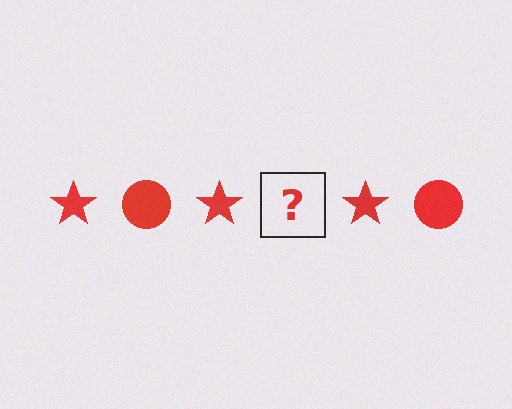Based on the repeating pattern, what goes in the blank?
The blank should be a red circle.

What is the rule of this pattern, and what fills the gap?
The rule is that the pattern cycles through star, circle shapes in red. The gap should be filled with a red circle.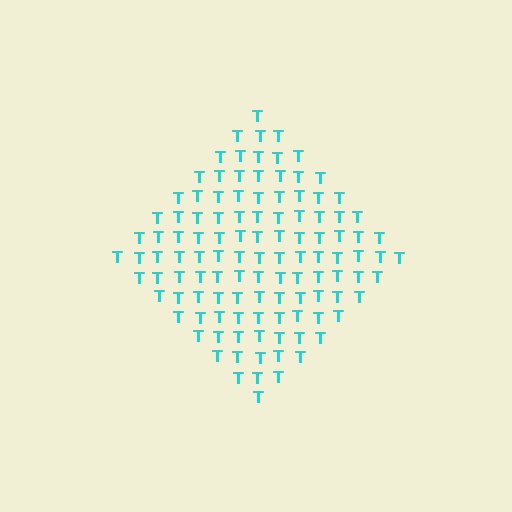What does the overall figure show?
The overall figure shows a diamond.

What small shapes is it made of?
It is made of small letter T's.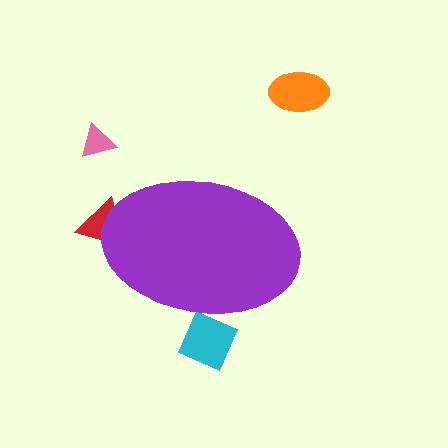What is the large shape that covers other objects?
A purple ellipse.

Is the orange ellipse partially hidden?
No, the orange ellipse is fully visible.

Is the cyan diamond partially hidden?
Yes, the cyan diamond is partially hidden behind the purple ellipse.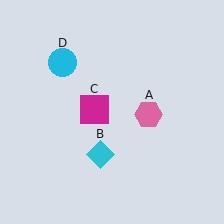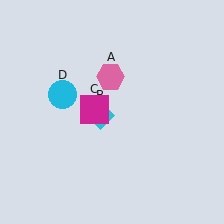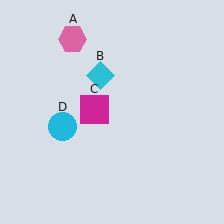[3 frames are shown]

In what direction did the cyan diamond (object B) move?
The cyan diamond (object B) moved up.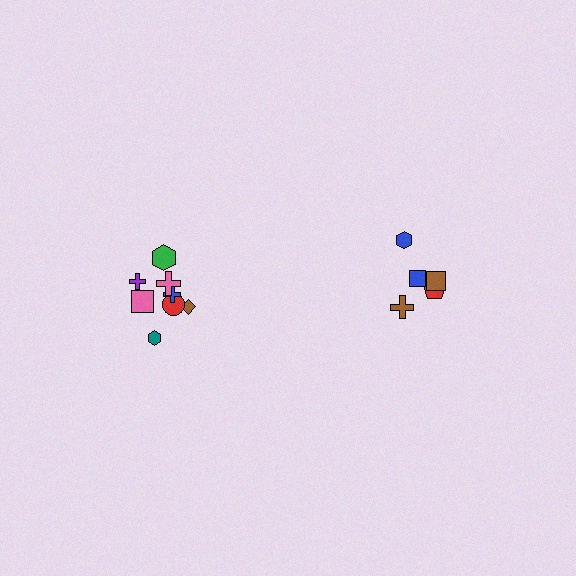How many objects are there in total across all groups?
There are 13 objects.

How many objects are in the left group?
There are 8 objects.